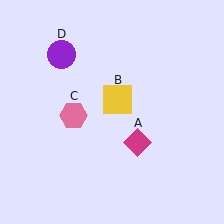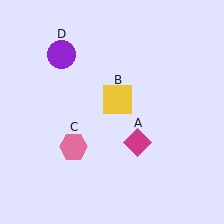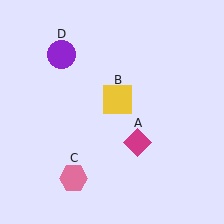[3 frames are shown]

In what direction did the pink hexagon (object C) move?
The pink hexagon (object C) moved down.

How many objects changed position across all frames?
1 object changed position: pink hexagon (object C).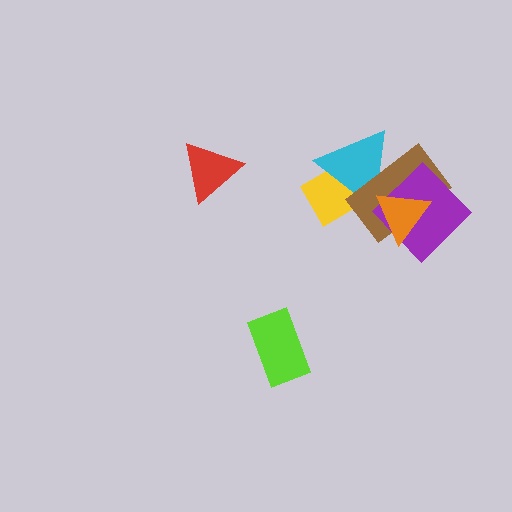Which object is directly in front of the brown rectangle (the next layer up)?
The purple diamond is directly in front of the brown rectangle.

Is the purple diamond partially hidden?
Yes, it is partially covered by another shape.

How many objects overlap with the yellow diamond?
2 objects overlap with the yellow diamond.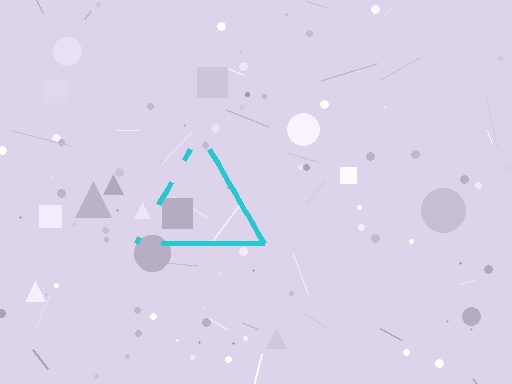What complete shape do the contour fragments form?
The contour fragments form a triangle.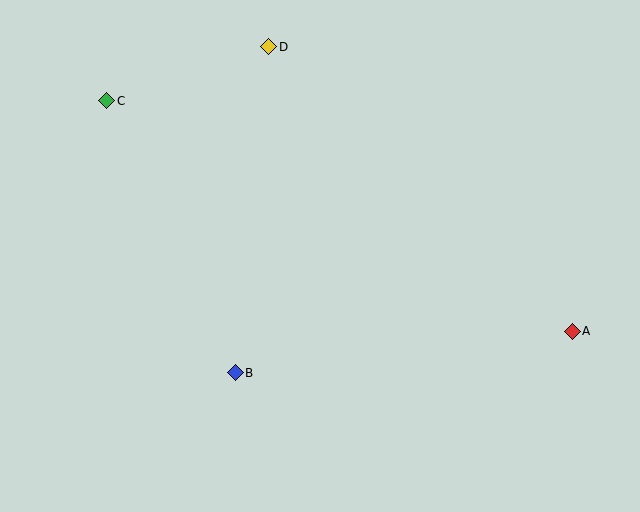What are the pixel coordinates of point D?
Point D is at (269, 47).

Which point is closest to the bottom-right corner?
Point A is closest to the bottom-right corner.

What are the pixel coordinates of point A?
Point A is at (572, 331).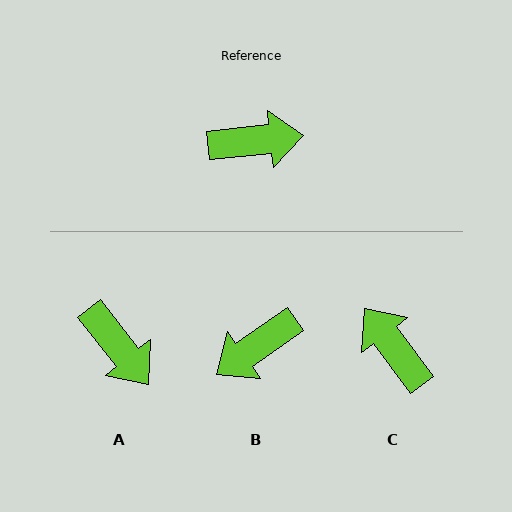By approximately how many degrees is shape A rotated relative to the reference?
Approximately 57 degrees clockwise.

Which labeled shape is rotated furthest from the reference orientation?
B, about 151 degrees away.